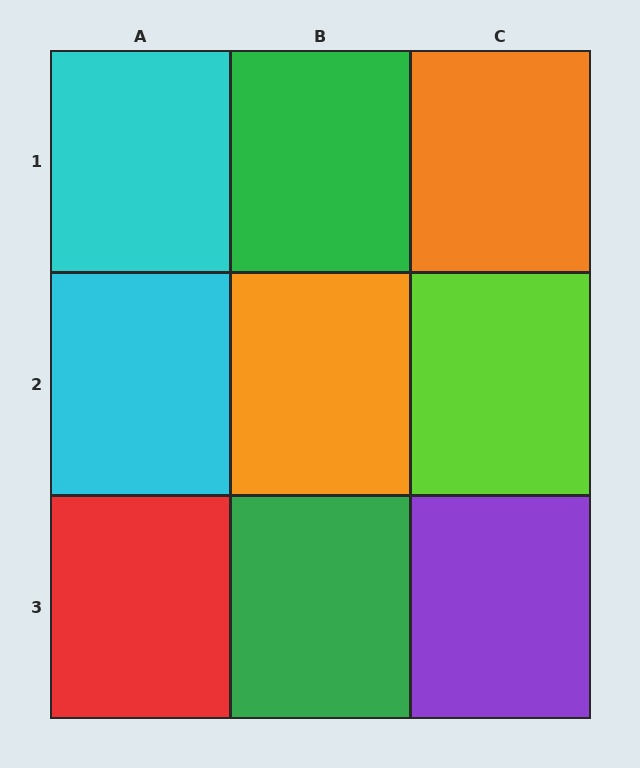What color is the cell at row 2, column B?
Orange.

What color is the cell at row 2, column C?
Lime.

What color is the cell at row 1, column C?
Orange.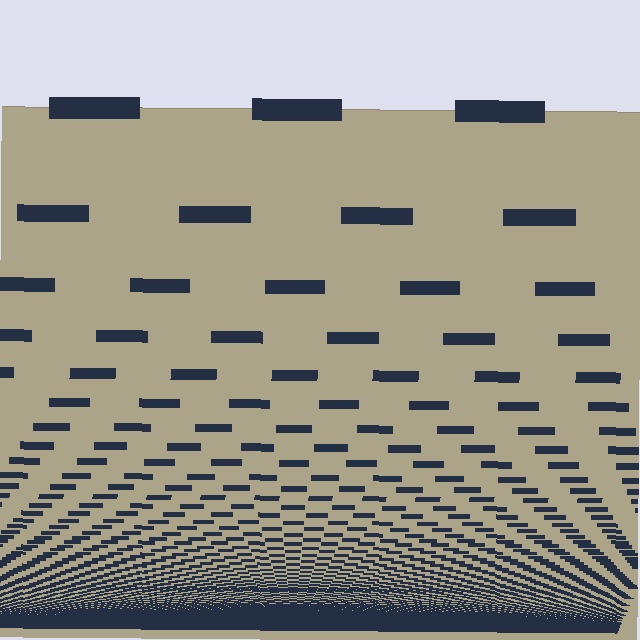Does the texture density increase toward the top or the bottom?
Density increases toward the bottom.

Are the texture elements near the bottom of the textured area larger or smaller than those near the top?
Smaller. The gradient is inverted — elements near the bottom are smaller and denser.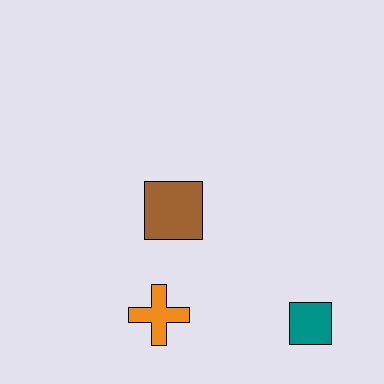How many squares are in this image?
There are 2 squares.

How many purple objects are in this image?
There are no purple objects.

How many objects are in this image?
There are 3 objects.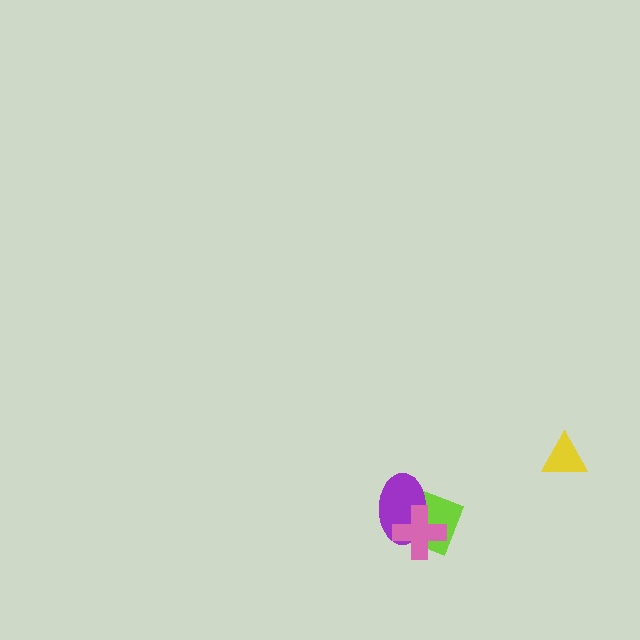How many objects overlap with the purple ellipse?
2 objects overlap with the purple ellipse.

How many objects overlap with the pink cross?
2 objects overlap with the pink cross.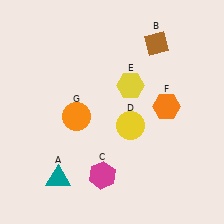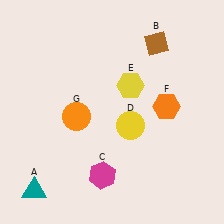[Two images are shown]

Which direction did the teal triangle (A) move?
The teal triangle (A) moved left.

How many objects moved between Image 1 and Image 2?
1 object moved between the two images.